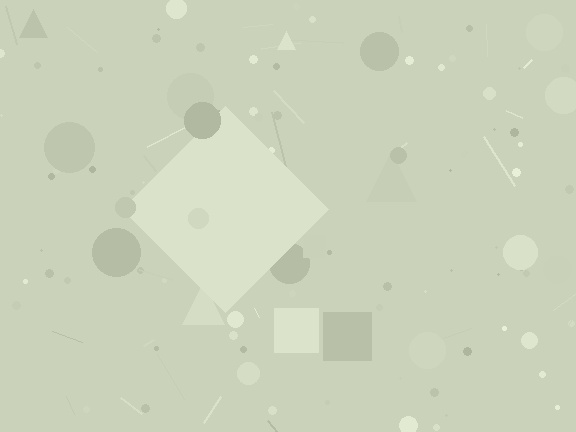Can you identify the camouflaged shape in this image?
The camouflaged shape is a diamond.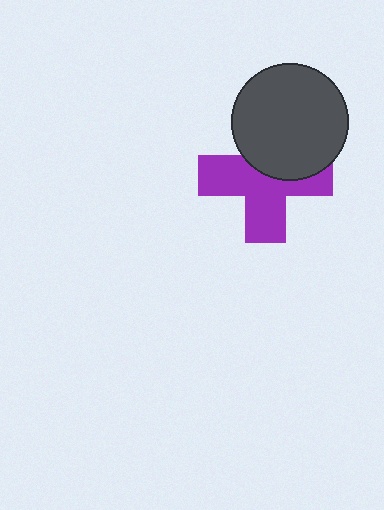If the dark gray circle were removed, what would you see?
You would see the complete purple cross.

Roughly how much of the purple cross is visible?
About half of it is visible (roughly 61%).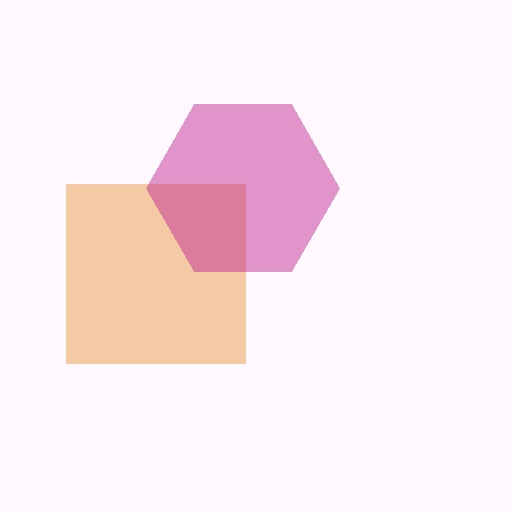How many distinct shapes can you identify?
There are 2 distinct shapes: an orange square, a magenta hexagon.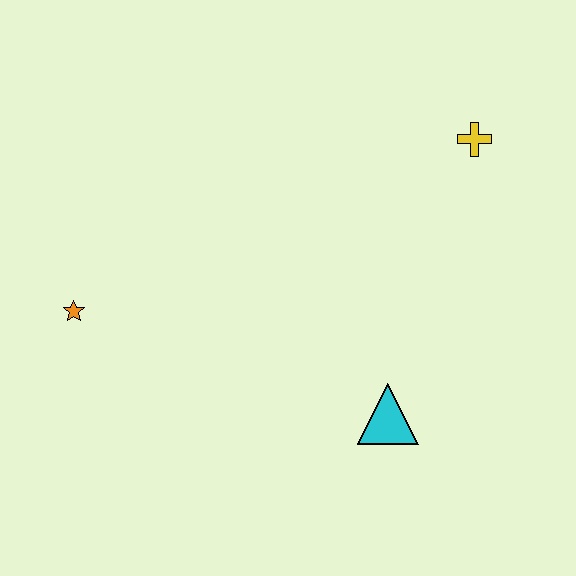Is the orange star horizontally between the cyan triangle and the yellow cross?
No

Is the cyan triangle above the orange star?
No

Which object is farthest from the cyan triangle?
The orange star is farthest from the cyan triangle.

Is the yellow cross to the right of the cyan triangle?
Yes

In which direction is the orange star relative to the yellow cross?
The orange star is to the left of the yellow cross.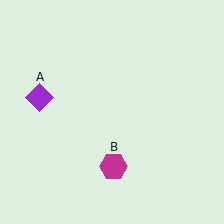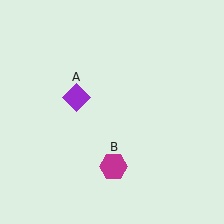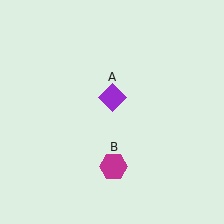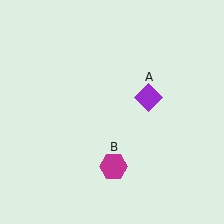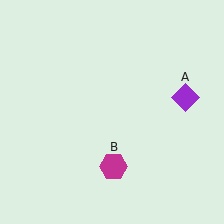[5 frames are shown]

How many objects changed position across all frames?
1 object changed position: purple diamond (object A).